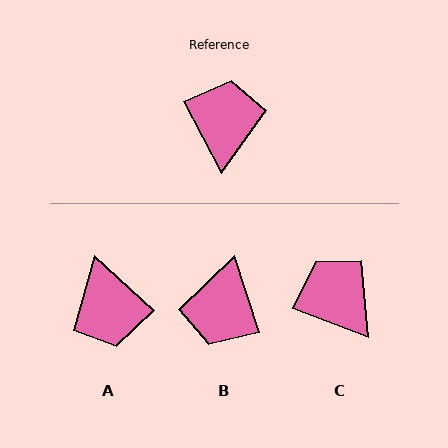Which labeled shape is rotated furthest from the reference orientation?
B, about 170 degrees away.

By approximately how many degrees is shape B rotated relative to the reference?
Approximately 170 degrees counter-clockwise.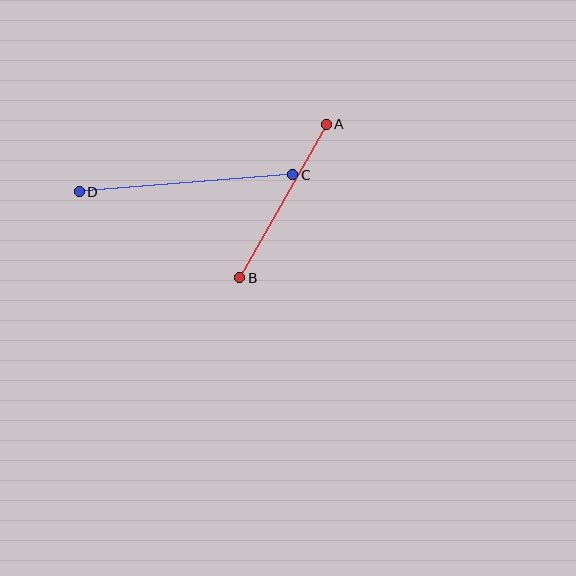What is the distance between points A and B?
The distance is approximately 176 pixels.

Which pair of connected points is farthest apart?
Points C and D are farthest apart.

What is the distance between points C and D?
The distance is approximately 214 pixels.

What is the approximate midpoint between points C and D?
The midpoint is at approximately (186, 183) pixels.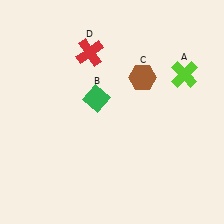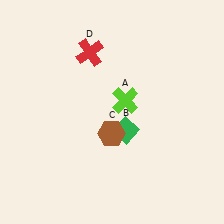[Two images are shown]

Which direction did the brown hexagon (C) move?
The brown hexagon (C) moved down.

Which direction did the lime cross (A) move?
The lime cross (A) moved left.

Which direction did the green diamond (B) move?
The green diamond (B) moved down.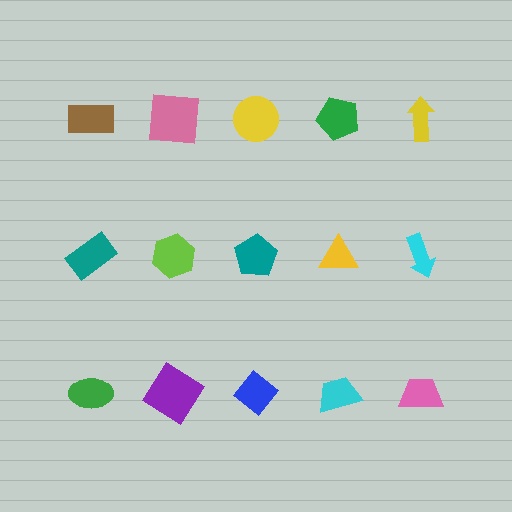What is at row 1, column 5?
A yellow arrow.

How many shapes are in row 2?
5 shapes.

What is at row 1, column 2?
A pink square.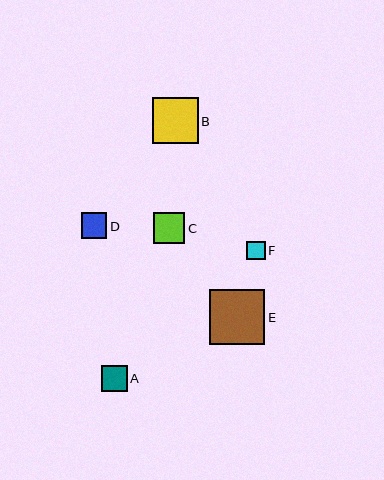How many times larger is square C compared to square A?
Square C is approximately 1.2 times the size of square A.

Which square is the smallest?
Square F is the smallest with a size of approximately 19 pixels.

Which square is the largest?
Square E is the largest with a size of approximately 55 pixels.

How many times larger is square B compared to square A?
Square B is approximately 1.8 times the size of square A.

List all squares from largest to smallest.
From largest to smallest: E, B, C, D, A, F.